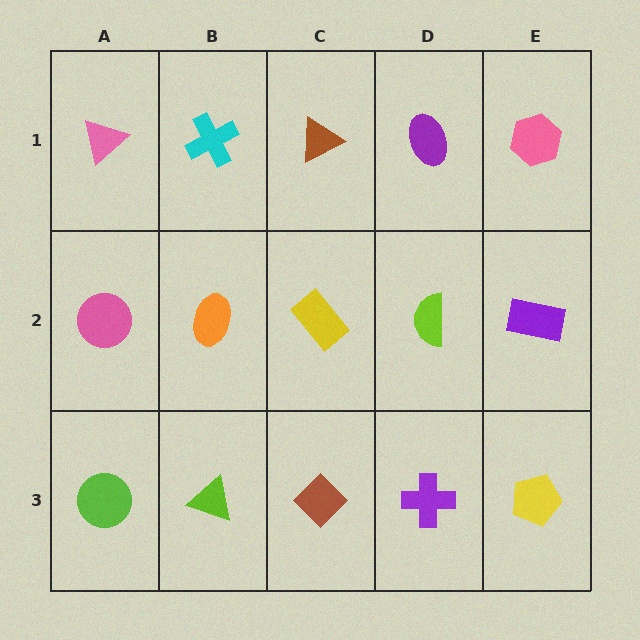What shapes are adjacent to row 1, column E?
A purple rectangle (row 2, column E), a purple ellipse (row 1, column D).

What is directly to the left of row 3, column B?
A lime circle.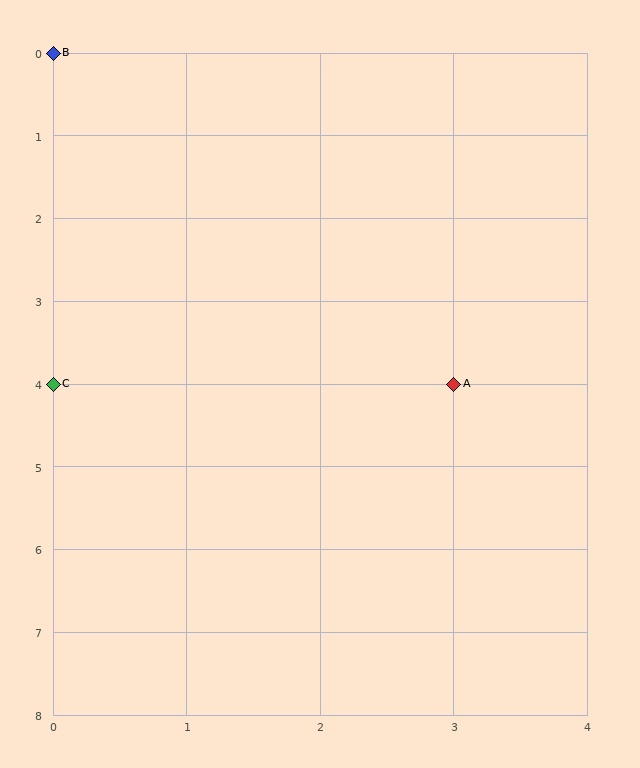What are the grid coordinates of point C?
Point C is at grid coordinates (0, 4).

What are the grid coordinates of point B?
Point B is at grid coordinates (0, 0).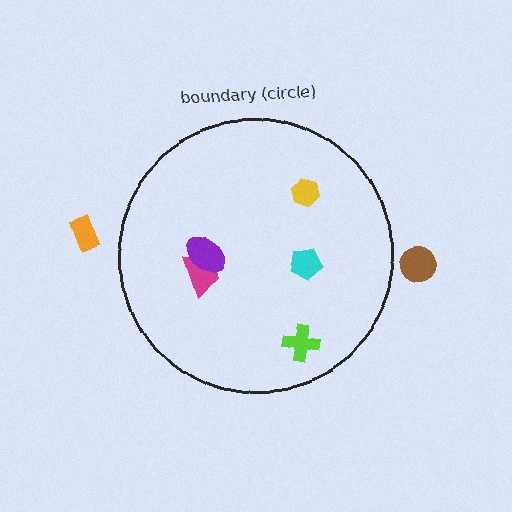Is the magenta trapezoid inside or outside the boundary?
Inside.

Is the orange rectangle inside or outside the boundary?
Outside.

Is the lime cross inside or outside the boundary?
Inside.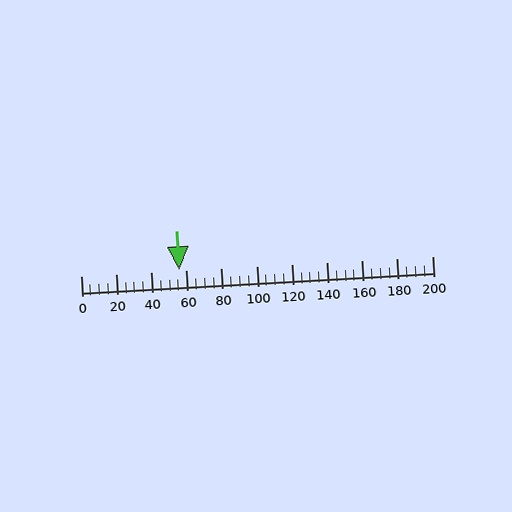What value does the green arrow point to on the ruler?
The green arrow points to approximately 56.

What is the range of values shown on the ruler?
The ruler shows values from 0 to 200.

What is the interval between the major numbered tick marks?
The major tick marks are spaced 20 units apart.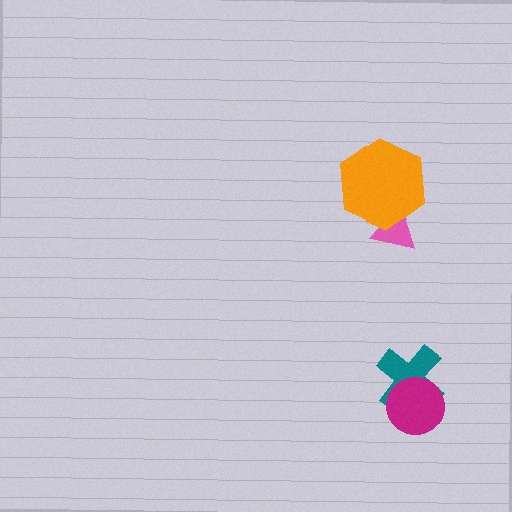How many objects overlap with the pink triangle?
1 object overlaps with the pink triangle.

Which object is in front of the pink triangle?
The orange hexagon is in front of the pink triangle.